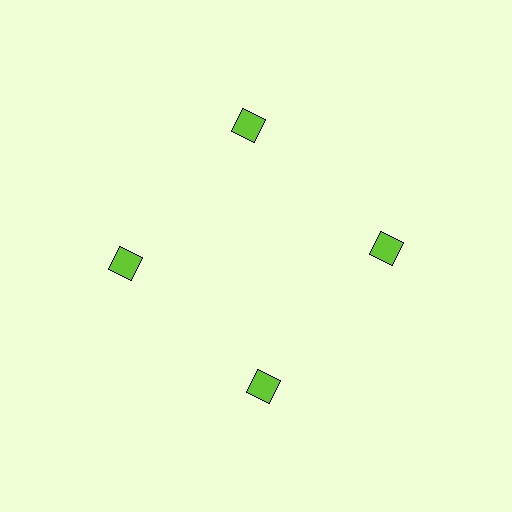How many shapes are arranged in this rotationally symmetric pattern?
There are 4 shapes, arranged in 4 groups of 1.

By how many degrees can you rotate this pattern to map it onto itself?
The pattern maps onto itself every 90 degrees of rotation.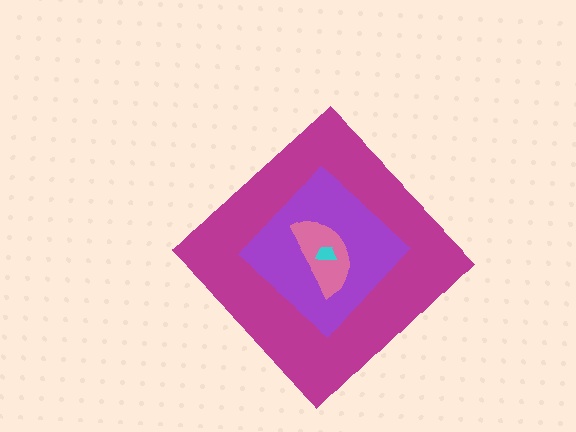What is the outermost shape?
The magenta diamond.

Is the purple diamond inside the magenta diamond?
Yes.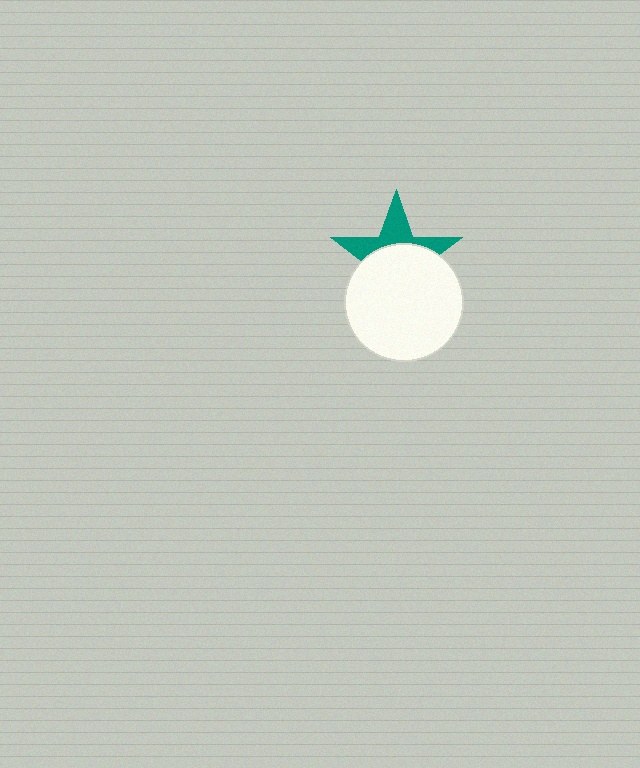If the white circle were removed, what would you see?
You would see the complete teal star.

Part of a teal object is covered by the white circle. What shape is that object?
It is a star.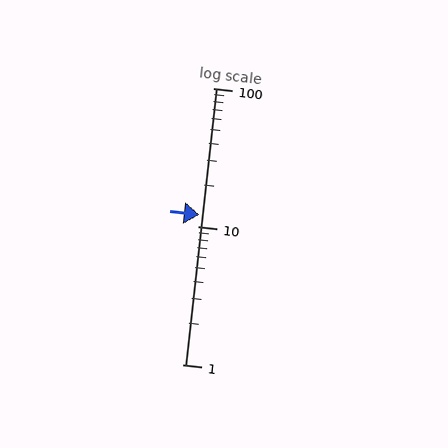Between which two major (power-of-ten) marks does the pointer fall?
The pointer is between 10 and 100.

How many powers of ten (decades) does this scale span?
The scale spans 2 decades, from 1 to 100.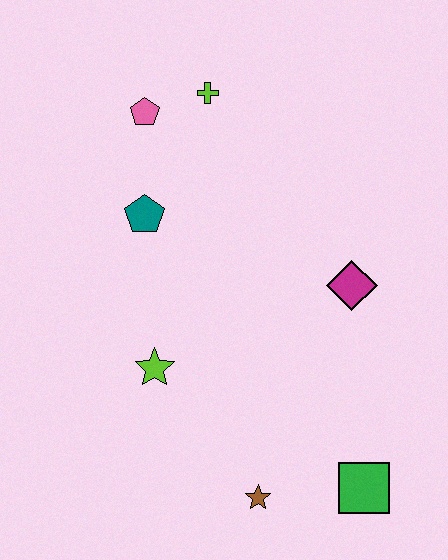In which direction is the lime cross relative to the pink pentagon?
The lime cross is to the right of the pink pentagon.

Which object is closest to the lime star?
The teal pentagon is closest to the lime star.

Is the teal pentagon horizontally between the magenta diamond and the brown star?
No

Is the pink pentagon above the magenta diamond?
Yes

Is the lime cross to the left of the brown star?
Yes